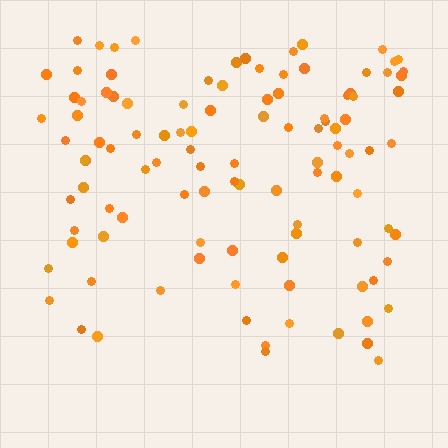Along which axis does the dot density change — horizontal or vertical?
Vertical.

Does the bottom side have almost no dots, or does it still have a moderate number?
Still a moderate number, just noticeably fewer than the top.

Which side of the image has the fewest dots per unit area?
The bottom.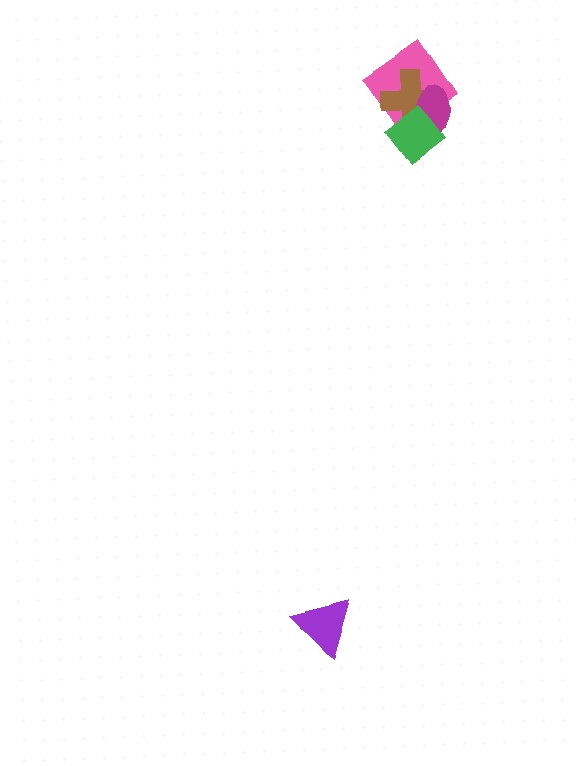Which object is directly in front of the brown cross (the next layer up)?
The magenta ellipse is directly in front of the brown cross.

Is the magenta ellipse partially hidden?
Yes, it is partially covered by another shape.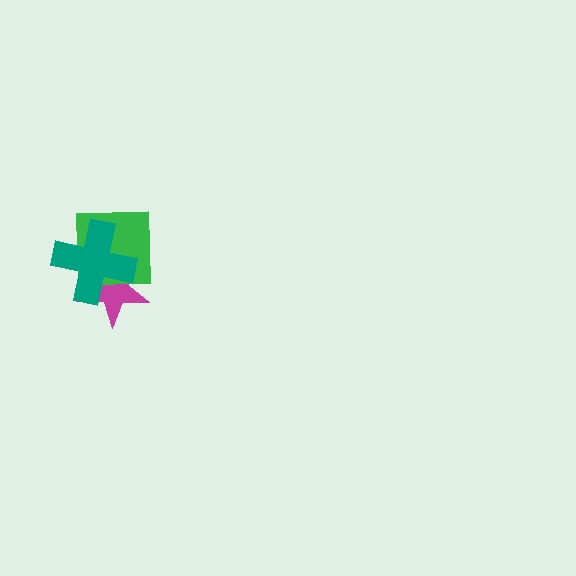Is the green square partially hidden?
Yes, it is partially covered by another shape.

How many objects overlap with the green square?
2 objects overlap with the green square.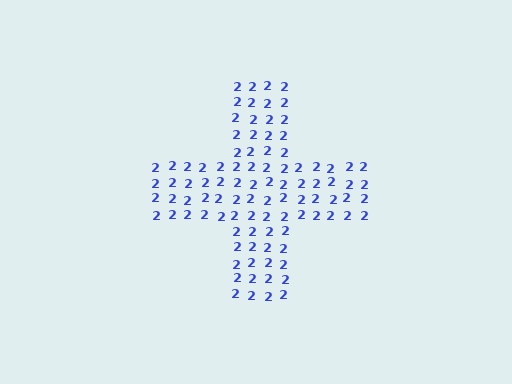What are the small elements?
The small elements are digit 2's.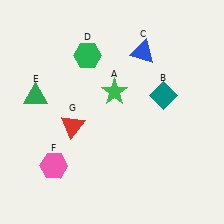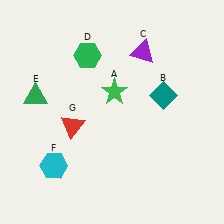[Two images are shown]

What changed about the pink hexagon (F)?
In Image 1, F is pink. In Image 2, it changed to cyan.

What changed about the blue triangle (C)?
In Image 1, C is blue. In Image 2, it changed to purple.